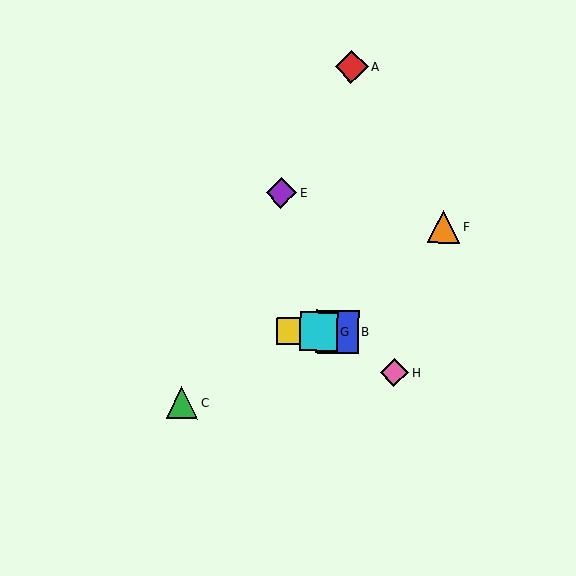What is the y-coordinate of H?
Object H is at y≈373.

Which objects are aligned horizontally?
Objects B, D, G are aligned horizontally.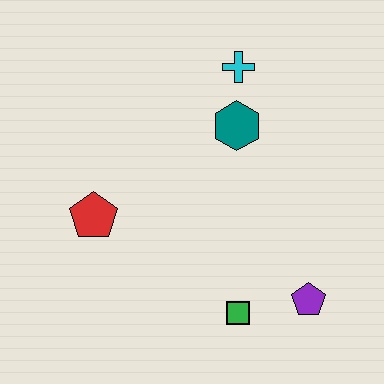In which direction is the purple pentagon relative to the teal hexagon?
The purple pentagon is below the teal hexagon.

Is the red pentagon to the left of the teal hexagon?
Yes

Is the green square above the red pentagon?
No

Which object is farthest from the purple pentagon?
The cyan cross is farthest from the purple pentagon.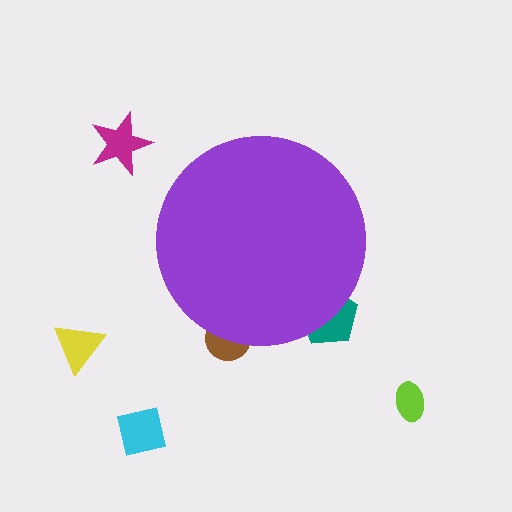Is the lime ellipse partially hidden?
No, the lime ellipse is fully visible.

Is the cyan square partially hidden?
No, the cyan square is fully visible.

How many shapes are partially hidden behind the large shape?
2 shapes are partially hidden.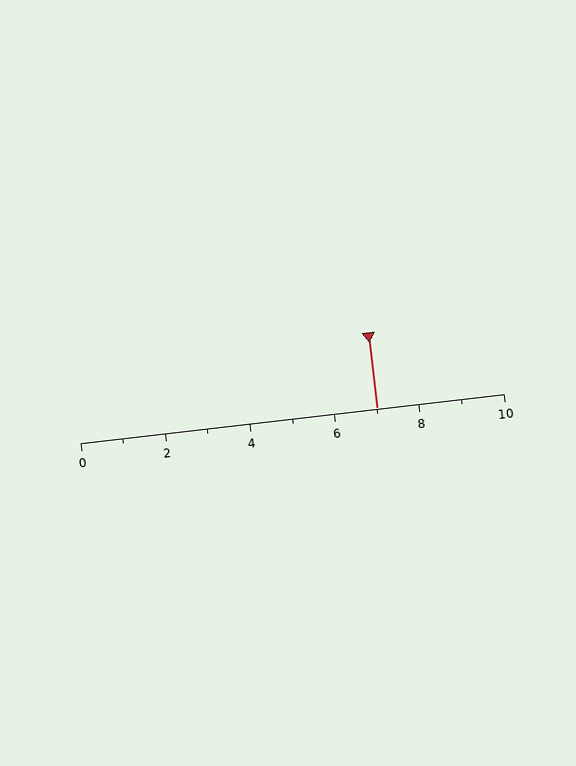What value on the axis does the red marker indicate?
The marker indicates approximately 7.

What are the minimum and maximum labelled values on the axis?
The axis runs from 0 to 10.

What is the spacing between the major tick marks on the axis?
The major ticks are spaced 2 apart.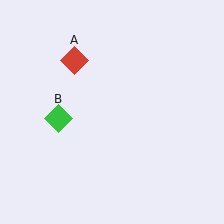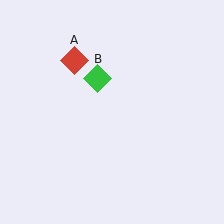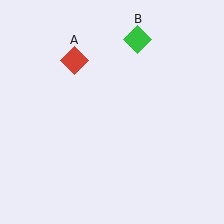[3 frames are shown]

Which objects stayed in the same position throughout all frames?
Red diamond (object A) remained stationary.